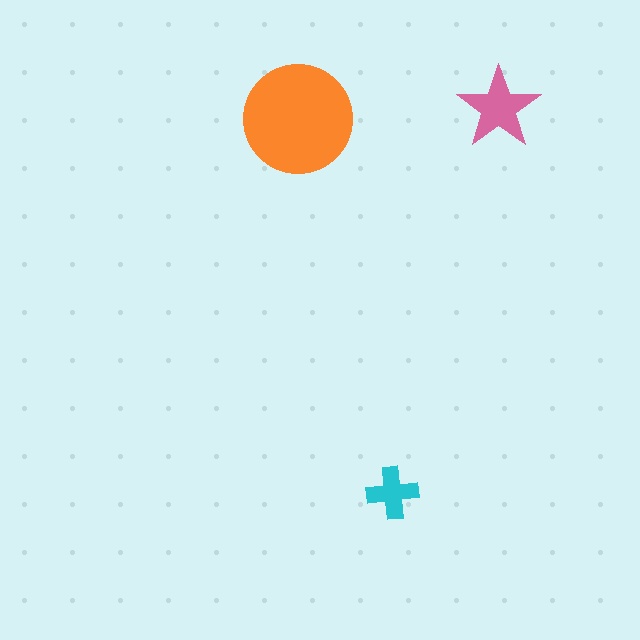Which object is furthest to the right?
The pink star is rightmost.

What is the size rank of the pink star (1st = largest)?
2nd.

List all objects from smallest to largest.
The cyan cross, the pink star, the orange circle.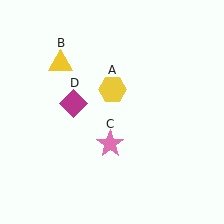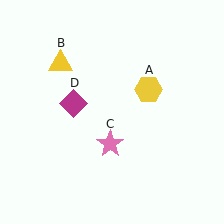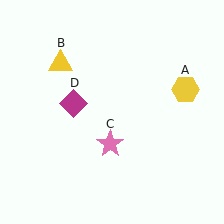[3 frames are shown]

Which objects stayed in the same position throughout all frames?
Yellow triangle (object B) and pink star (object C) and magenta diamond (object D) remained stationary.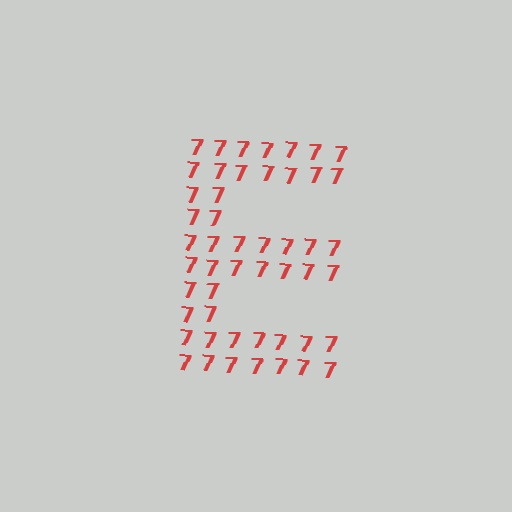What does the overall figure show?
The overall figure shows the letter E.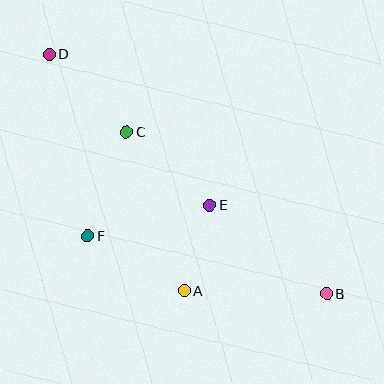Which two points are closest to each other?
Points A and E are closest to each other.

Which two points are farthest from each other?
Points B and D are farthest from each other.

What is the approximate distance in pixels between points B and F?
The distance between B and F is approximately 245 pixels.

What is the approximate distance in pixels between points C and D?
The distance between C and D is approximately 110 pixels.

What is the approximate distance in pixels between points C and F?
The distance between C and F is approximately 111 pixels.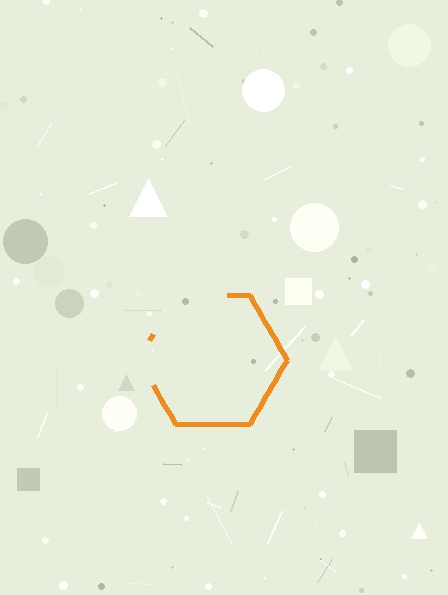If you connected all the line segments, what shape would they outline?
They would outline a hexagon.